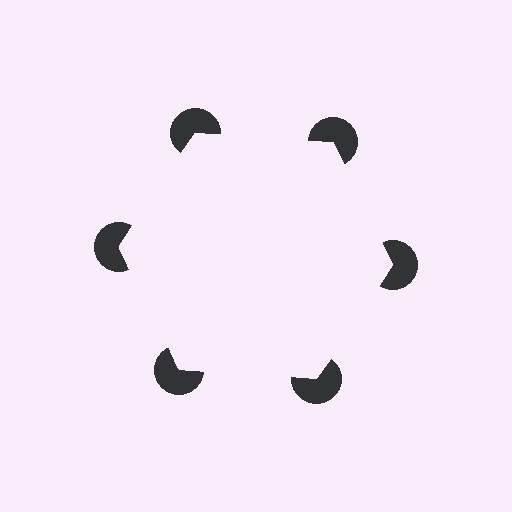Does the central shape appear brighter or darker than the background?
It typically appears slightly brighter than the background, even though no actual brightness change is drawn.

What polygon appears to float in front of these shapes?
An illusory hexagon — its edges are inferred from the aligned wedge cuts in the pac-man discs, not physically drawn.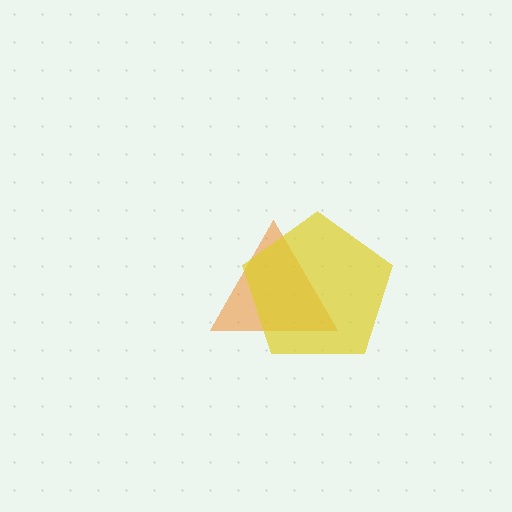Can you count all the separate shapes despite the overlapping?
Yes, there are 2 separate shapes.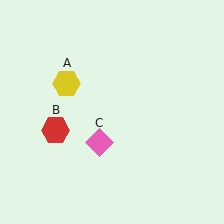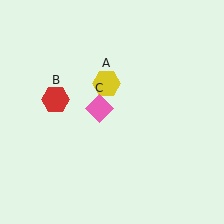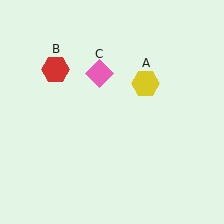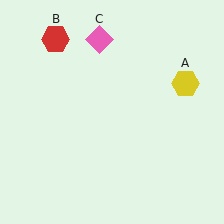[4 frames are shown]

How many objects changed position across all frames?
3 objects changed position: yellow hexagon (object A), red hexagon (object B), pink diamond (object C).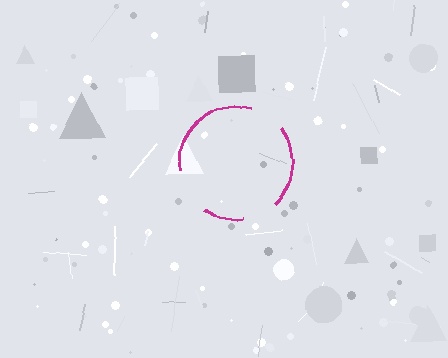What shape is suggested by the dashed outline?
The dashed outline suggests a circle.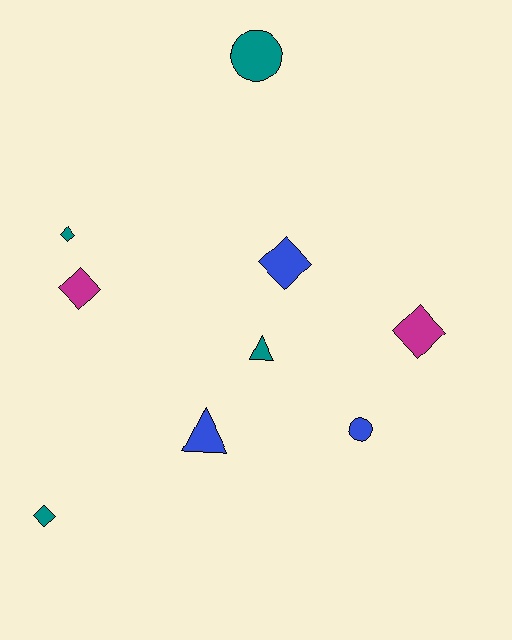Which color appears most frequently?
Teal, with 4 objects.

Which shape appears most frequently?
Diamond, with 5 objects.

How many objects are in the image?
There are 9 objects.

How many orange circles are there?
There are no orange circles.